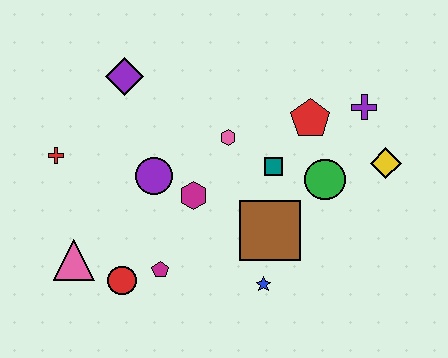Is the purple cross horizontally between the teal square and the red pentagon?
No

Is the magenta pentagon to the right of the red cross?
Yes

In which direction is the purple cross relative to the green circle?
The purple cross is above the green circle.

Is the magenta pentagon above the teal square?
No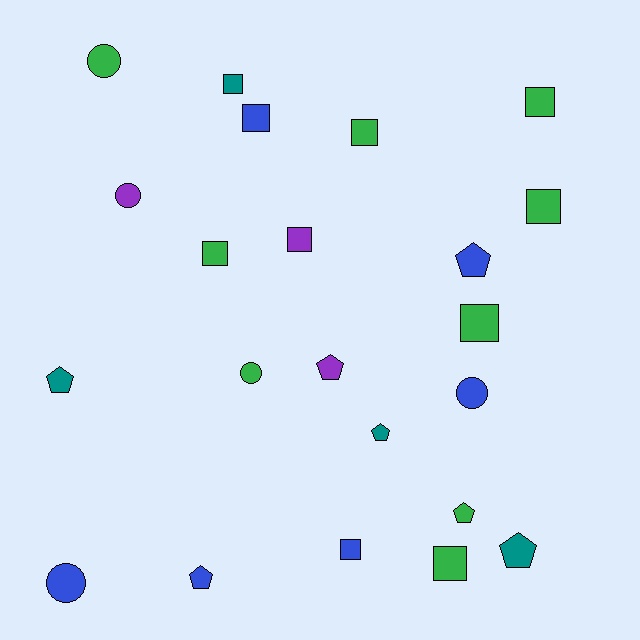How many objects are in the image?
There are 22 objects.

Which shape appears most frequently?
Square, with 10 objects.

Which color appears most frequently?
Green, with 9 objects.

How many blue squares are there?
There are 2 blue squares.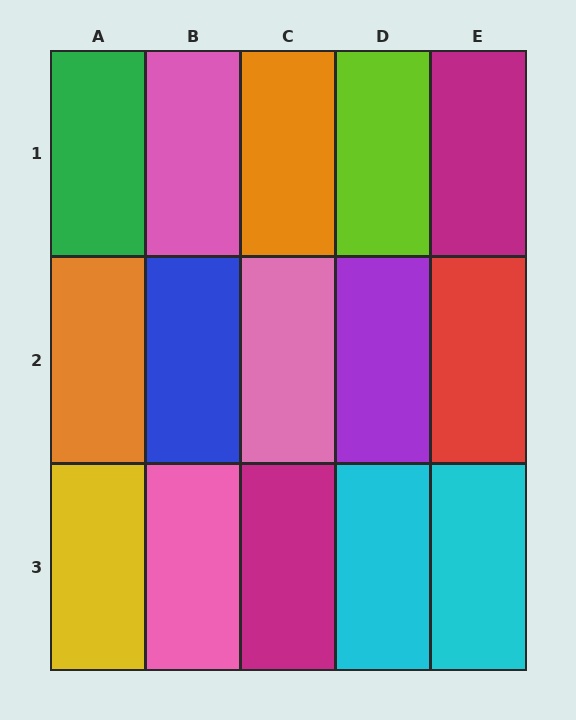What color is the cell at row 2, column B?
Blue.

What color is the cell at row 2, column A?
Orange.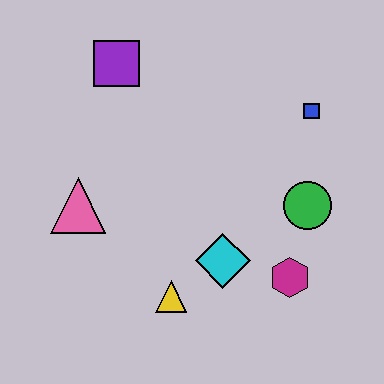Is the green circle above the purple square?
No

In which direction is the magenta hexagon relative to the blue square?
The magenta hexagon is below the blue square.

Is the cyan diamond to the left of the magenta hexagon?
Yes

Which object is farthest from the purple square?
The magenta hexagon is farthest from the purple square.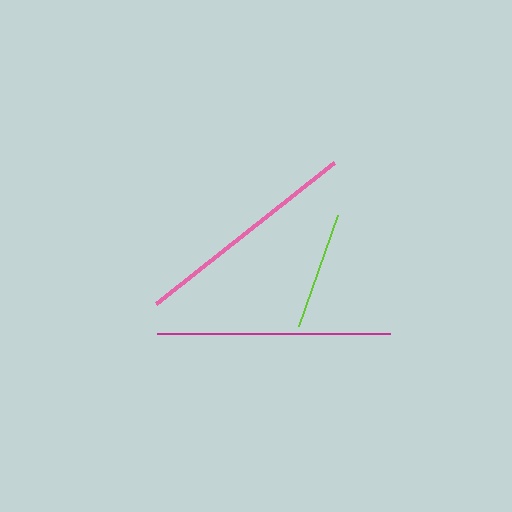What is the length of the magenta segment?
The magenta segment is approximately 234 pixels long.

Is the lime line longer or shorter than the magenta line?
The magenta line is longer than the lime line.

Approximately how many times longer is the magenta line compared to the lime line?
The magenta line is approximately 2.0 times the length of the lime line.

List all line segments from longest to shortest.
From longest to shortest: magenta, pink, lime.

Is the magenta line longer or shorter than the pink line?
The magenta line is longer than the pink line.